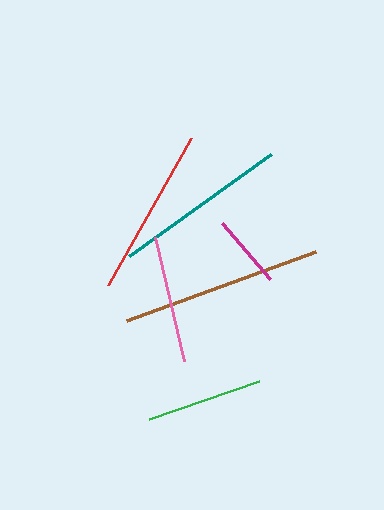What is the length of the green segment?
The green segment is approximately 117 pixels long.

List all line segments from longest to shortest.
From longest to shortest: brown, teal, red, pink, green, magenta.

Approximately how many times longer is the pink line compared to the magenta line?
The pink line is approximately 1.7 times the length of the magenta line.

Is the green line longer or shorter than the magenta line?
The green line is longer than the magenta line.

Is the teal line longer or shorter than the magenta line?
The teal line is longer than the magenta line.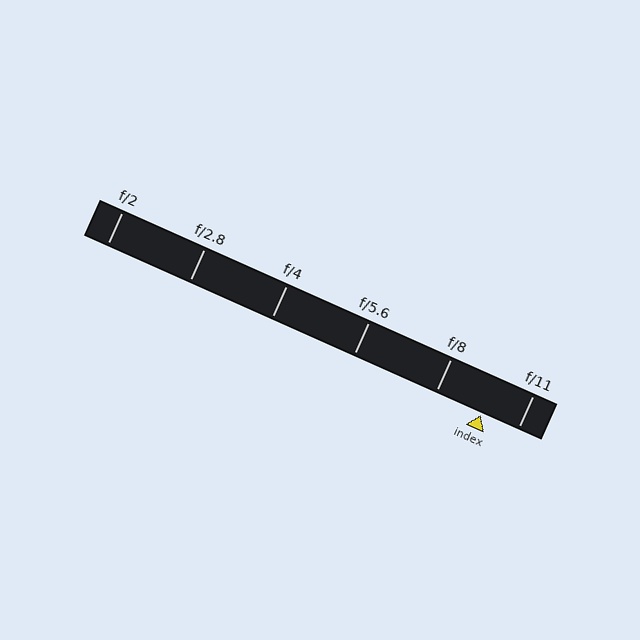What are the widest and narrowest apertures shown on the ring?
The widest aperture shown is f/2 and the narrowest is f/11.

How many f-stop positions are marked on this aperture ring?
There are 6 f-stop positions marked.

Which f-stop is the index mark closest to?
The index mark is closest to f/11.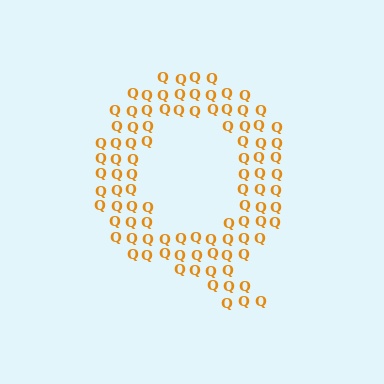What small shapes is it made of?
It is made of small letter Q's.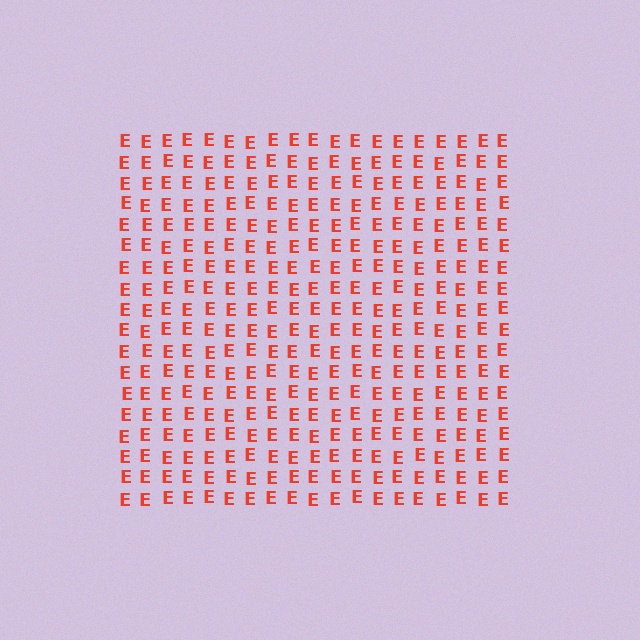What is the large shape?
The large shape is a square.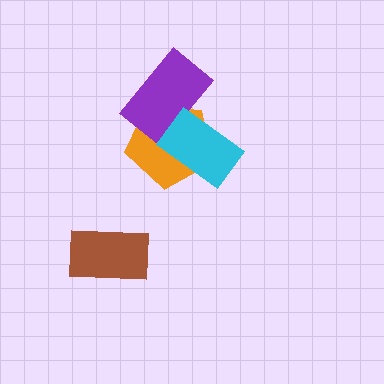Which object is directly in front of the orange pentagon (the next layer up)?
The purple rectangle is directly in front of the orange pentagon.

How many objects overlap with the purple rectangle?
2 objects overlap with the purple rectangle.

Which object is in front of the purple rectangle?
The cyan rectangle is in front of the purple rectangle.